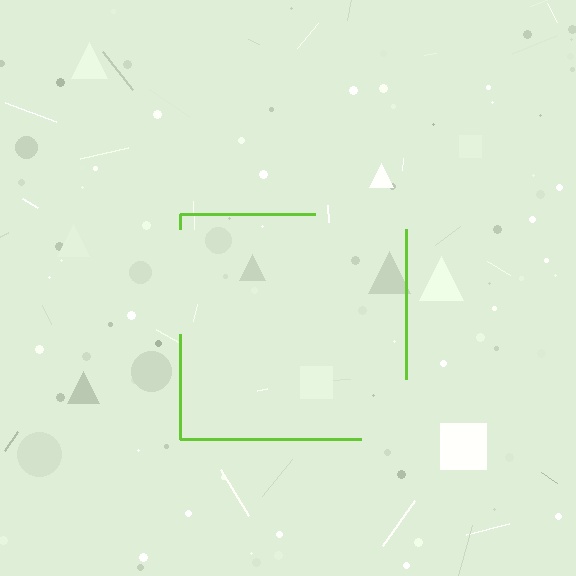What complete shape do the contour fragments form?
The contour fragments form a square.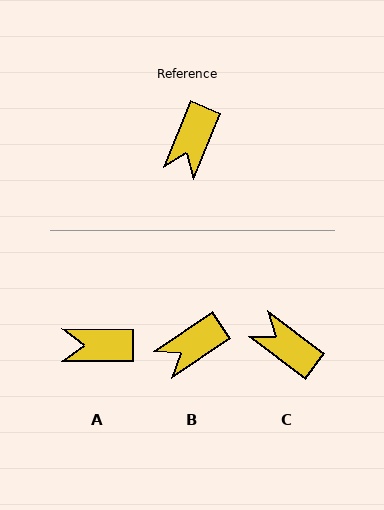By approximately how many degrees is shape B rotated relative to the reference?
Approximately 34 degrees clockwise.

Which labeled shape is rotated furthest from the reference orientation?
C, about 105 degrees away.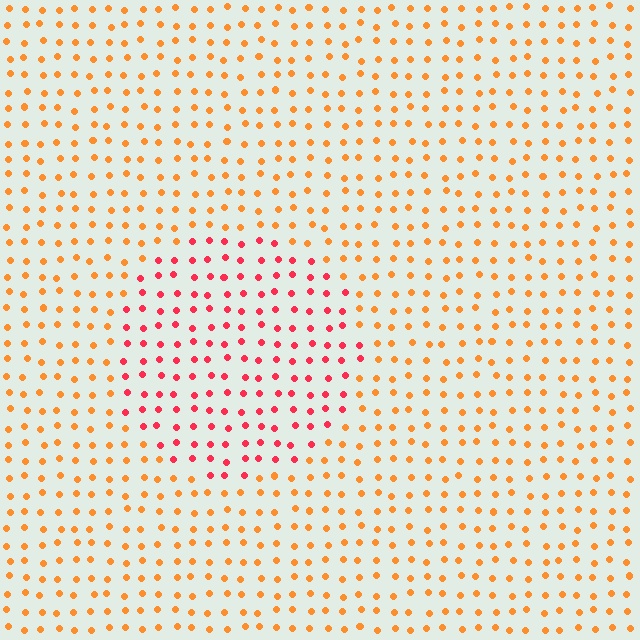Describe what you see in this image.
The image is filled with small orange elements in a uniform arrangement. A circle-shaped region is visible where the elements are tinted to a slightly different hue, forming a subtle color boundary.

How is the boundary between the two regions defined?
The boundary is defined purely by a slight shift in hue (about 38 degrees). Spacing, size, and orientation are identical on both sides.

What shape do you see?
I see a circle.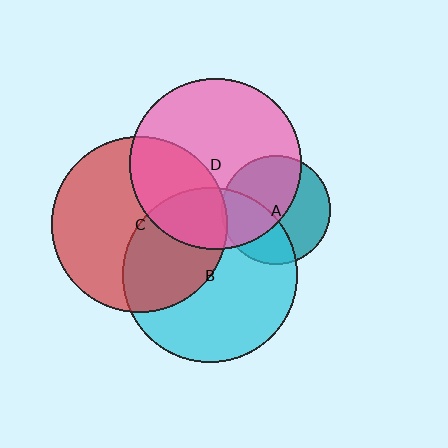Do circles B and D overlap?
Yes.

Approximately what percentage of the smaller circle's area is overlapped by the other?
Approximately 25%.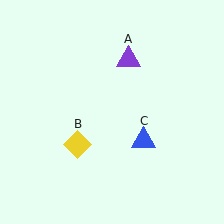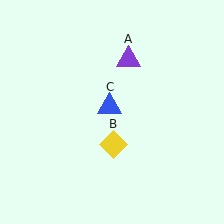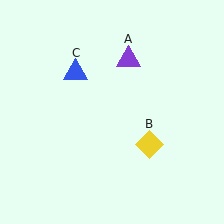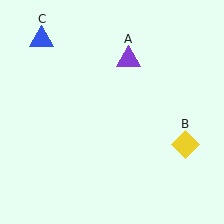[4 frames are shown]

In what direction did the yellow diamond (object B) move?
The yellow diamond (object B) moved right.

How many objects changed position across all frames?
2 objects changed position: yellow diamond (object B), blue triangle (object C).